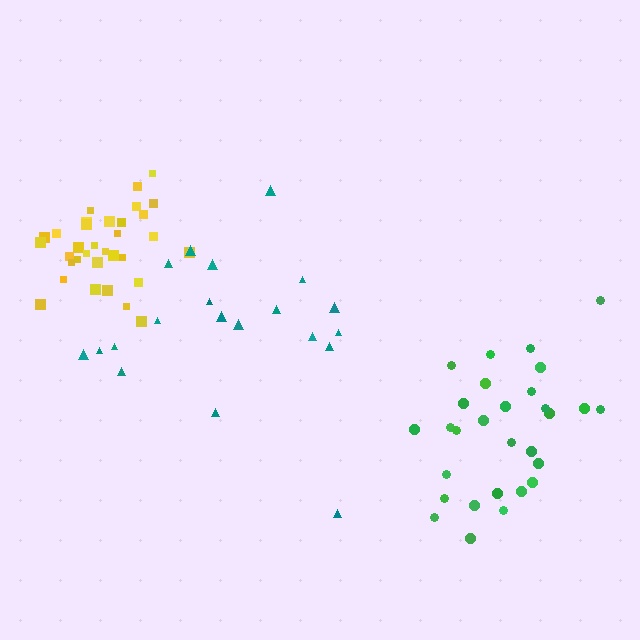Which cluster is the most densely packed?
Yellow.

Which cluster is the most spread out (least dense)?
Teal.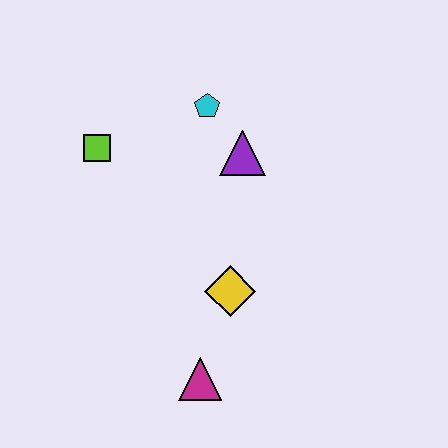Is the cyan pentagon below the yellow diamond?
No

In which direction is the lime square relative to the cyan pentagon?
The lime square is to the left of the cyan pentagon.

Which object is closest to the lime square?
The cyan pentagon is closest to the lime square.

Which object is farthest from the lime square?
The magenta triangle is farthest from the lime square.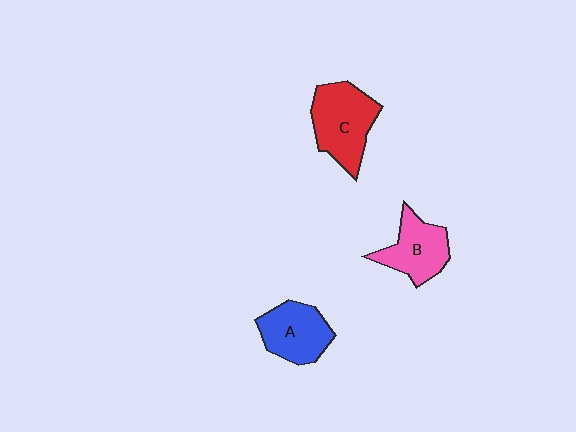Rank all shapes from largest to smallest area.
From largest to smallest: C (red), A (blue), B (pink).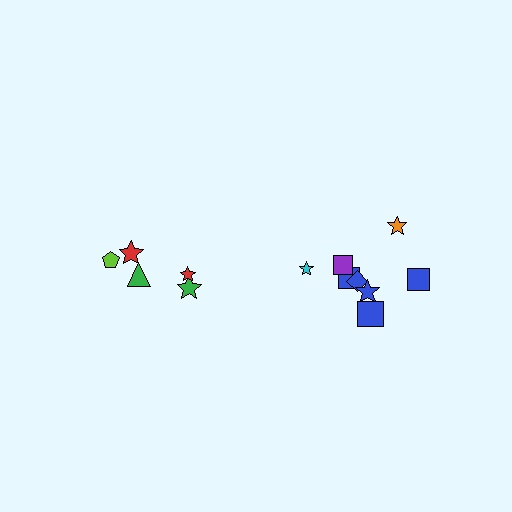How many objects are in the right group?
There are 8 objects.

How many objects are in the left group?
There are 5 objects.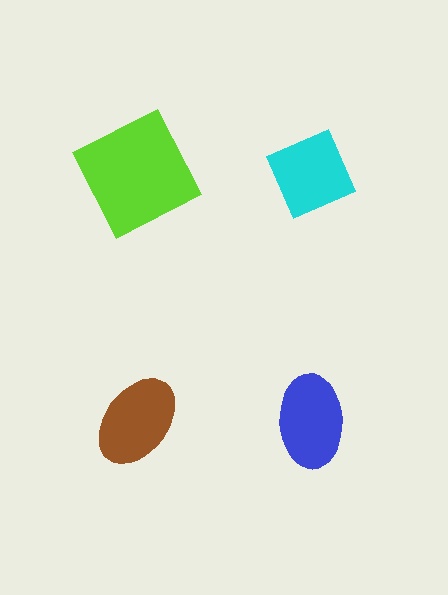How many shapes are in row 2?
2 shapes.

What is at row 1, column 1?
A lime square.